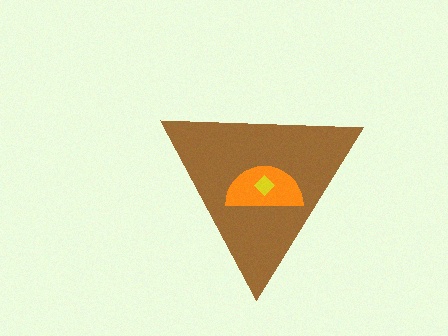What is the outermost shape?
The brown triangle.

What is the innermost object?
The yellow diamond.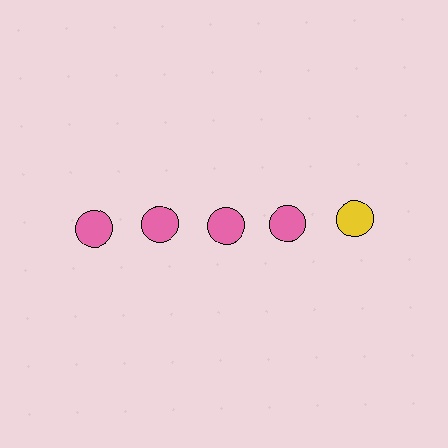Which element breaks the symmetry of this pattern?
The yellow circle in the top row, rightmost column breaks the symmetry. All other shapes are pink circles.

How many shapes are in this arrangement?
There are 5 shapes arranged in a grid pattern.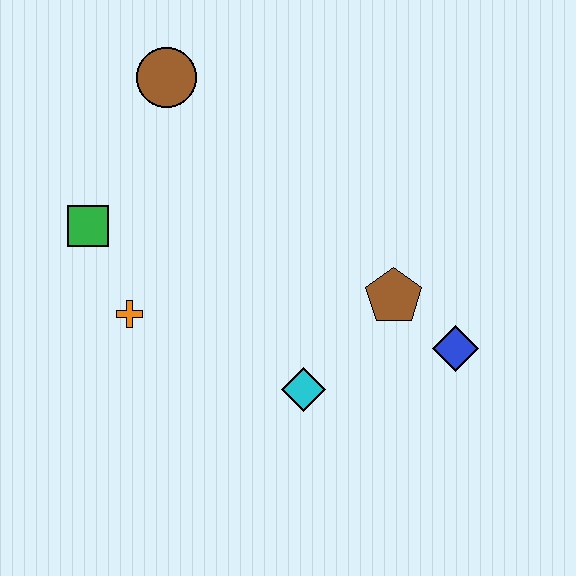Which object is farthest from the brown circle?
The blue diamond is farthest from the brown circle.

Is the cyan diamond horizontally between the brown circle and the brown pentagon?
Yes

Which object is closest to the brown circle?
The green square is closest to the brown circle.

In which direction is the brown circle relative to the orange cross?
The brown circle is above the orange cross.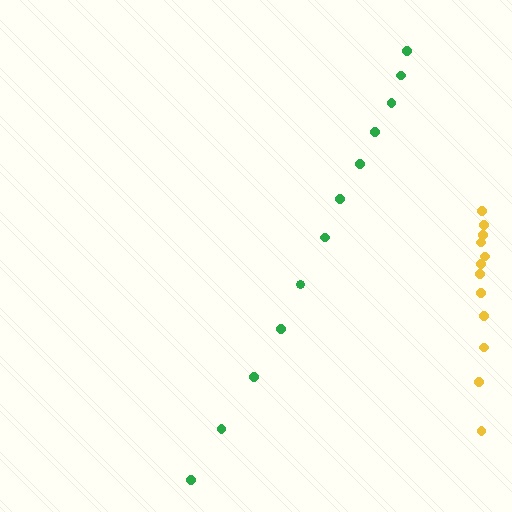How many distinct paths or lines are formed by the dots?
There are 2 distinct paths.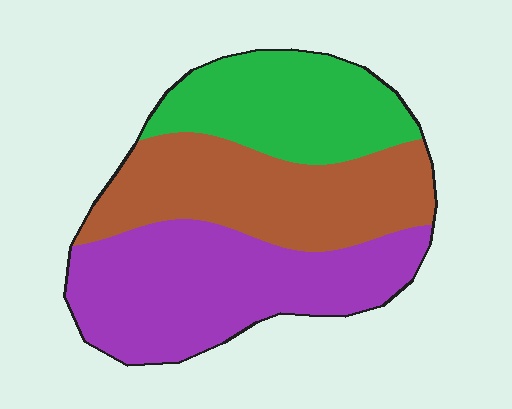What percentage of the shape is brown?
Brown takes up about one third (1/3) of the shape.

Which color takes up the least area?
Green, at roughly 25%.